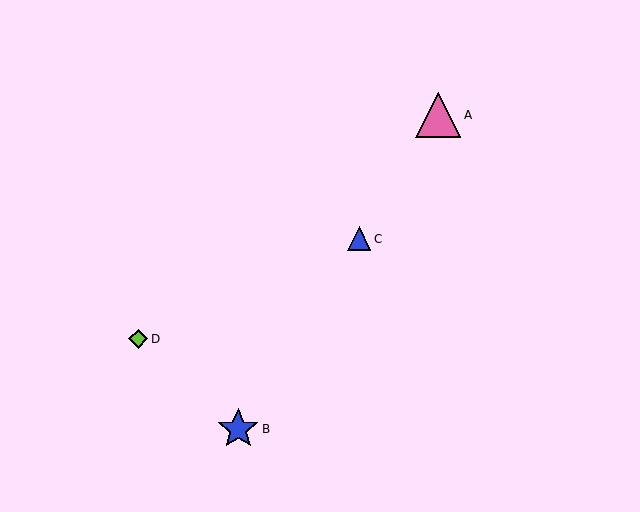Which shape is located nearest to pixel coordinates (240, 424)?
The blue star (labeled B) at (238, 429) is nearest to that location.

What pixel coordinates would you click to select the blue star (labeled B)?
Click at (238, 429) to select the blue star B.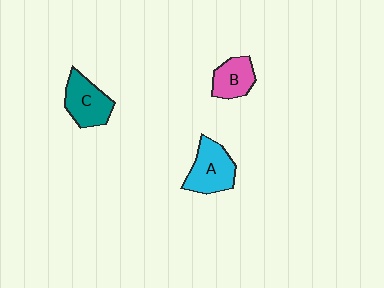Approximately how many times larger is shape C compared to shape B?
Approximately 1.3 times.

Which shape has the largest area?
Shape A (cyan).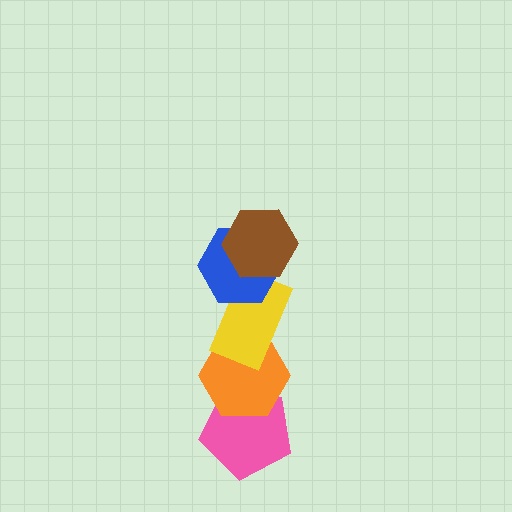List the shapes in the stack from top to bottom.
From top to bottom: the brown hexagon, the blue hexagon, the yellow rectangle, the orange hexagon, the pink pentagon.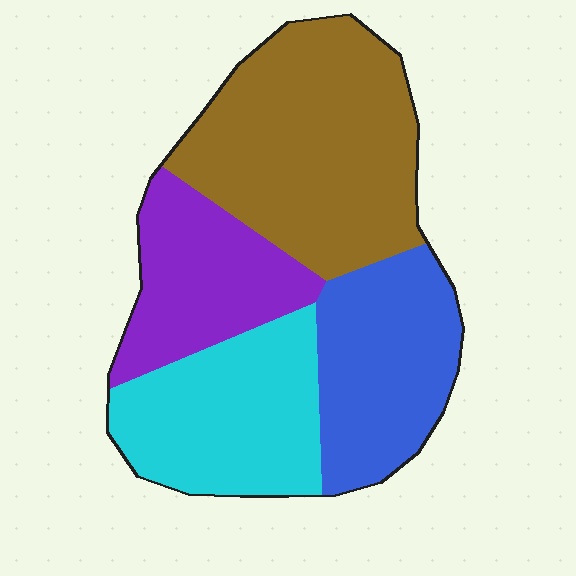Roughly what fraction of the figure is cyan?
Cyan covers about 25% of the figure.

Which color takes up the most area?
Brown, at roughly 35%.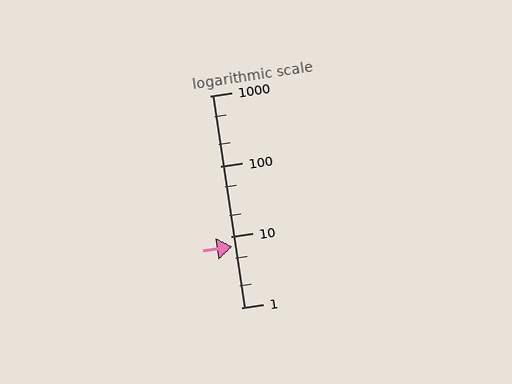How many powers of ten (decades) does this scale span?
The scale spans 3 decades, from 1 to 1000.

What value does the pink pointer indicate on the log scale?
The pointer indicates approximately 7.3.